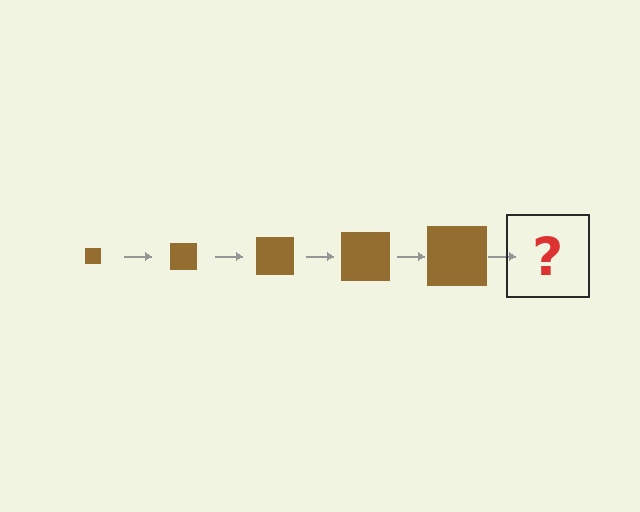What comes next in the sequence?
The next element should be a brown square, larger than the previous one.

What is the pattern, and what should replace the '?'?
The pattern is that the square gets progressively larger each step. The '?' should be a brown square, larger than the previous one.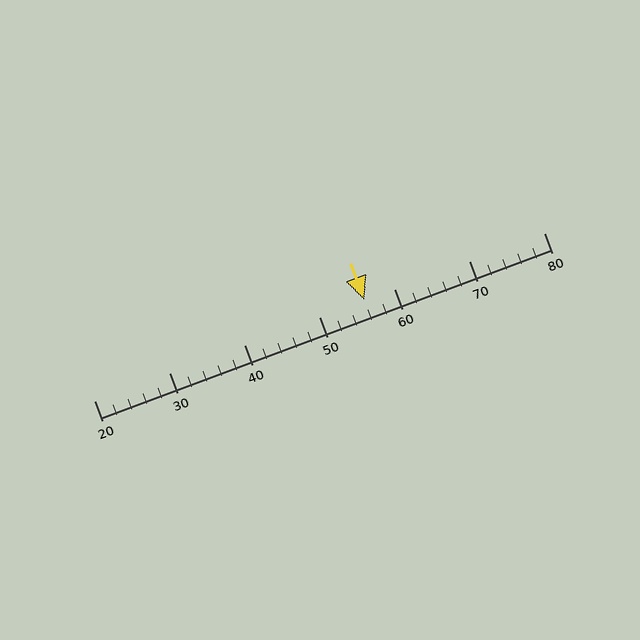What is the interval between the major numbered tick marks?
The major tick marks are spaced 10 units apart.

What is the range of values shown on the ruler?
The ruler shows values from 20 to 80.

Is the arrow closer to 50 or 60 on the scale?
The arrow is closer to 60.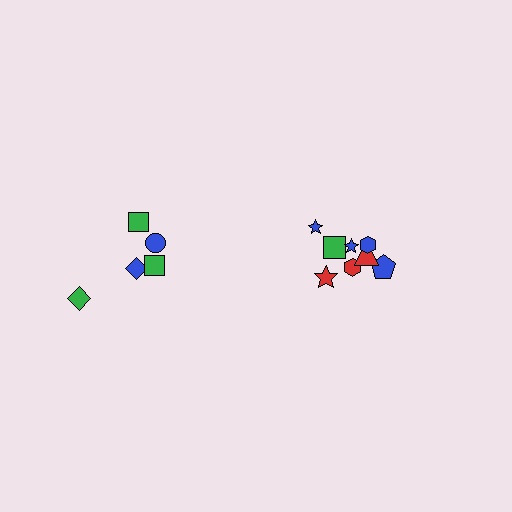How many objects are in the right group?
There are 8 objects.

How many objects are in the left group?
There are 5 objects.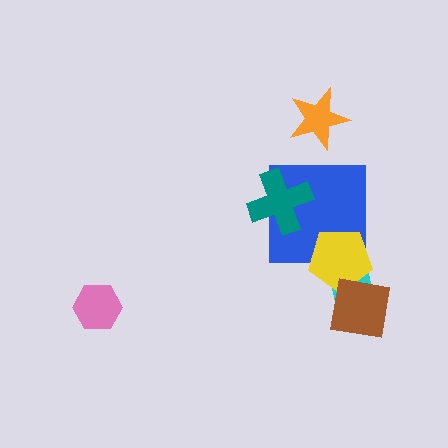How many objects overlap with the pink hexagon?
0 objects overlap with the pink hexagon.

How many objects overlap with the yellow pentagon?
3 objects overlap with the yellow pentagon.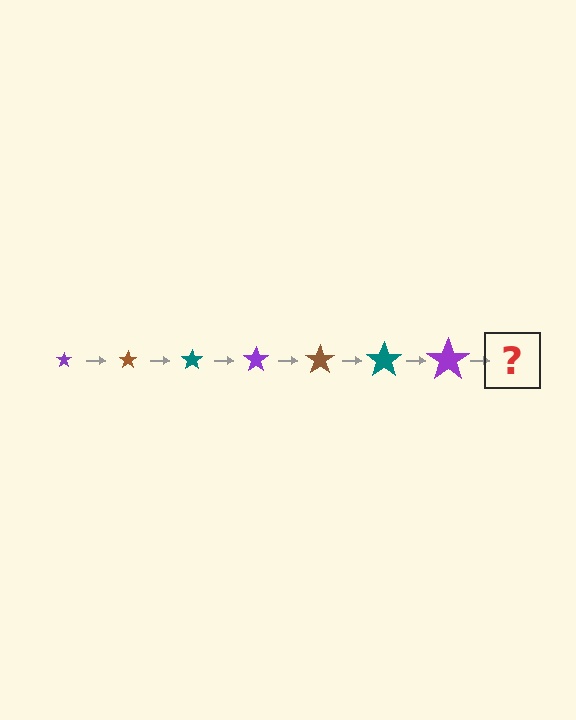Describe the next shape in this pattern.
It should be a brown star, larger than the previous one.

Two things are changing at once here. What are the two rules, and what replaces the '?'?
The two rules are that the star grows larger each step and the color cycles through purple, brown, and teal. The '?' should be a brown star, larger than the previous one.